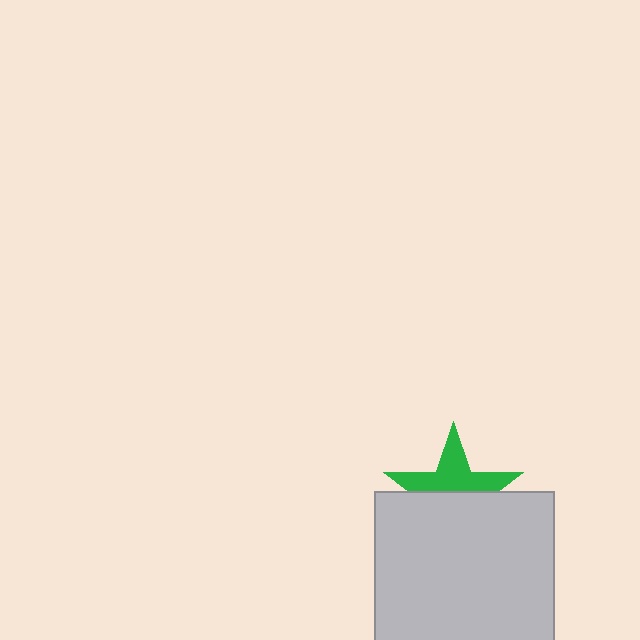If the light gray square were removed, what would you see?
You would see the complete green star.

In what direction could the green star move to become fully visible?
The green star could move up. That would shift it out from behind the light gray square entirely.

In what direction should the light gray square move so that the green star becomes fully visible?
The light gray square should move down. That is the shortest direction to clear the overlap and leave the green star fully visible.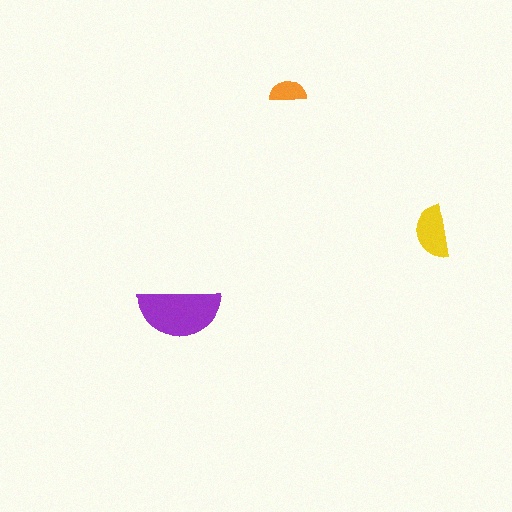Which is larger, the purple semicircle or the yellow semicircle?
The purple one.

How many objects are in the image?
There are 3 objects in the image.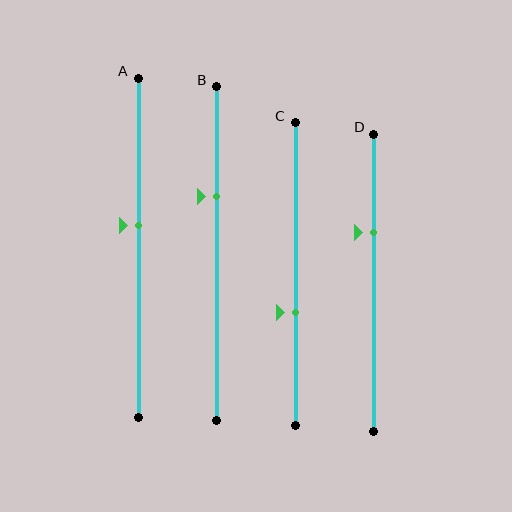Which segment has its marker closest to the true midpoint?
Segment A has its marker closest to the true midpoint.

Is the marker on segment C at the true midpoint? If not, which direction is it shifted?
No, the marker on segment C is shifted downward by about 12% of the segment length.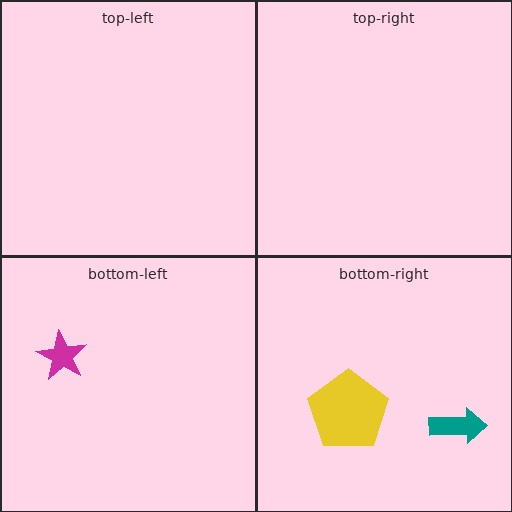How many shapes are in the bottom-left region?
1.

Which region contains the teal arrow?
The bottom-right region.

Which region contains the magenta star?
The bottom-left region.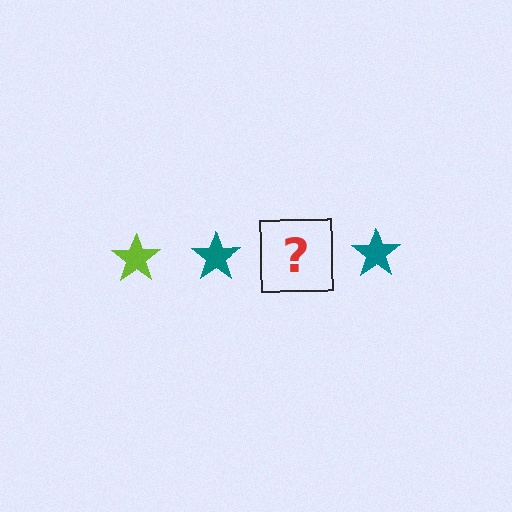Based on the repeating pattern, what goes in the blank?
The blank should be a lime star.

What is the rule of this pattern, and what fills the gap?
The rule is that the pattern cycles through lime, teal stars. The gap should be filled with a lime star.